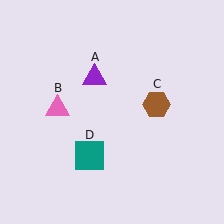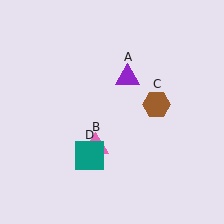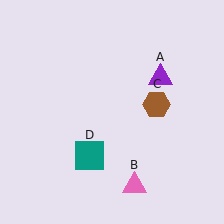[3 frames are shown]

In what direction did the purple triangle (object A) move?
The purple triangle (object A) moved right.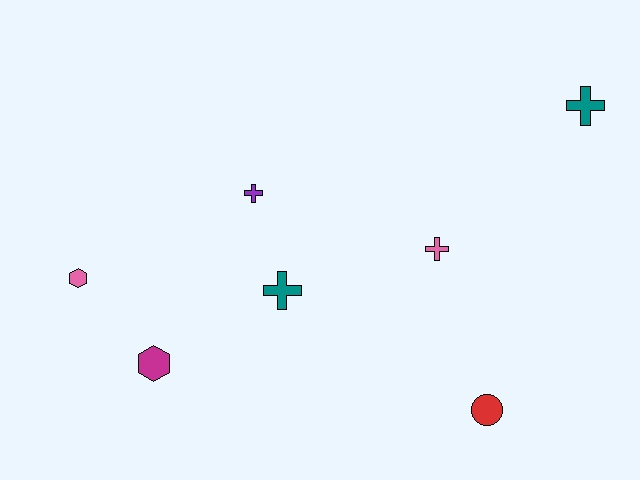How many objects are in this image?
There are 7 objects.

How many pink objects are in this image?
There are 2 pink objects.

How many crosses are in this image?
There are 4 crosses.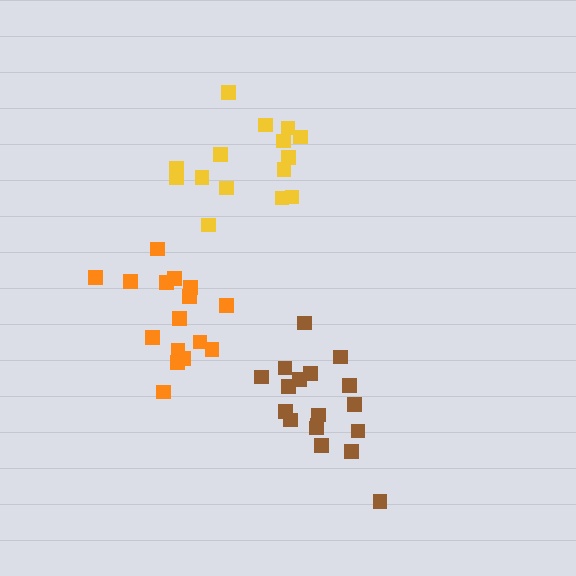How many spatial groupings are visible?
There are 3 spatial groupings.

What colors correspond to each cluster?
The clusters are colored: brown, yellow, orange.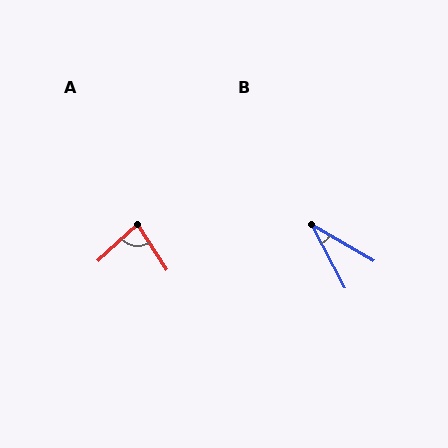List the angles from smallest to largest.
B (32°), A (80°).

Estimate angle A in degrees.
Approximately 80 degrees.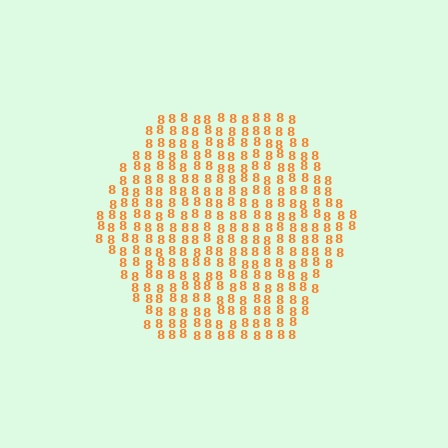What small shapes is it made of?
It is made of small digit 8's.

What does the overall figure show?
The overall figure shows a hexagon.